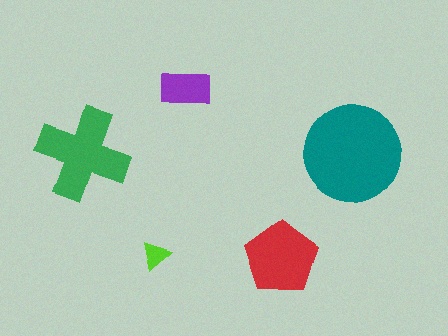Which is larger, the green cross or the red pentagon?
The green cross.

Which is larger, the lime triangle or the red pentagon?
The red pentagon.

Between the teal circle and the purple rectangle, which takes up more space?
The teal circle.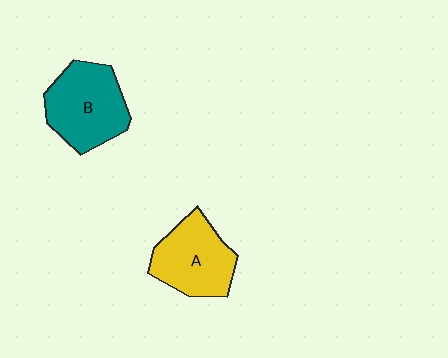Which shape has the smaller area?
Shape A (yellow).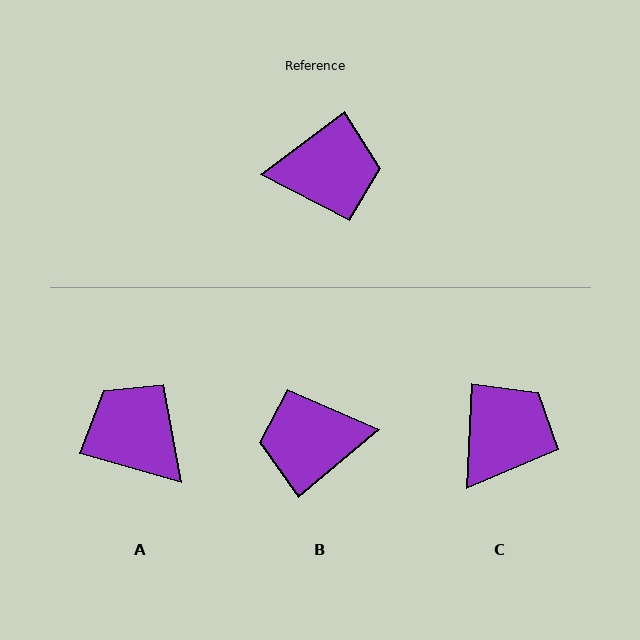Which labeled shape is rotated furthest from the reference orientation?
B, about 177 degrees away.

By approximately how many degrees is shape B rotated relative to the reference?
Approximately 177 degrees clockwise.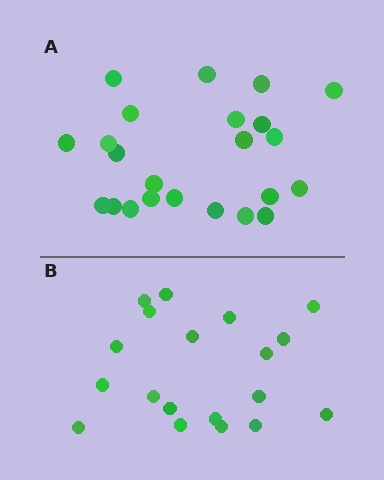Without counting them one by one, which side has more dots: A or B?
Region A (the top region) has more dots.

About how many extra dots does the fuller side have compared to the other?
Region A has about 4 more dots than region B.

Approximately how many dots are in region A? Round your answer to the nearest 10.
About 20 dots. (The exact count is 23, which rounds to 20.)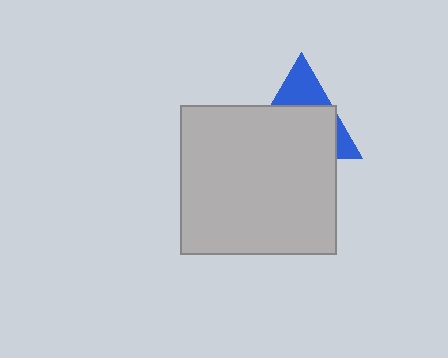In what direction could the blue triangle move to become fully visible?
The blue triangle could move up. That would shift it out from behind the light gray rectangle entirely.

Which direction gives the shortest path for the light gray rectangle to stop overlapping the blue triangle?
Moving down gives the shortest separation.